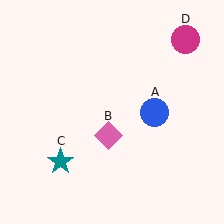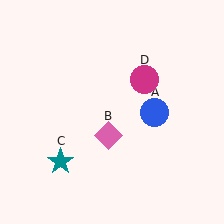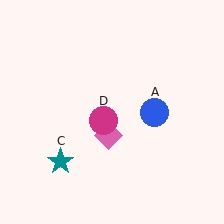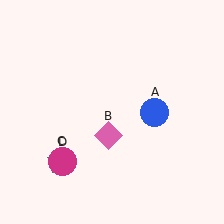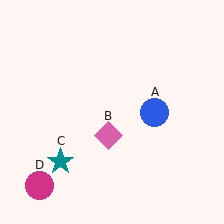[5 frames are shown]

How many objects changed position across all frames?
1 object changed position: magenta circle (object D).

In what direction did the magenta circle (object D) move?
The magenta circle (object D) moved down and to the left.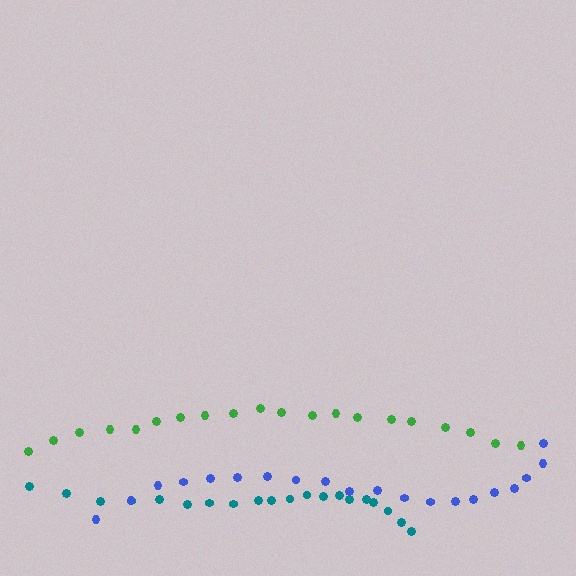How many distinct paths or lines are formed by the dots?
There are 3 distinct paths.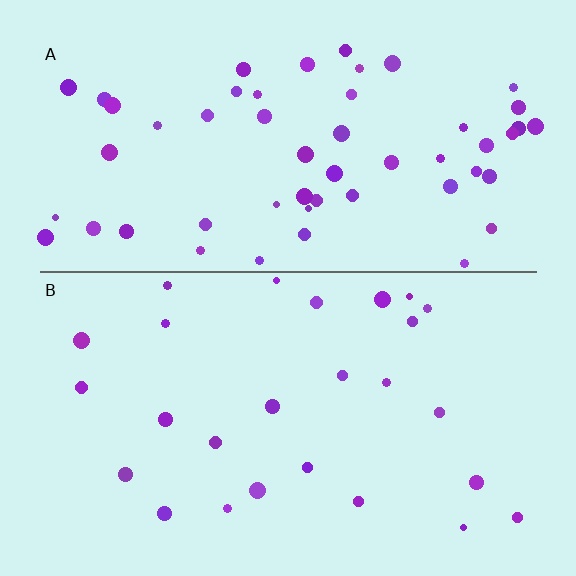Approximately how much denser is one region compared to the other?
Approximately 2.1× — region A over region B.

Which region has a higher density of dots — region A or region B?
A (the top).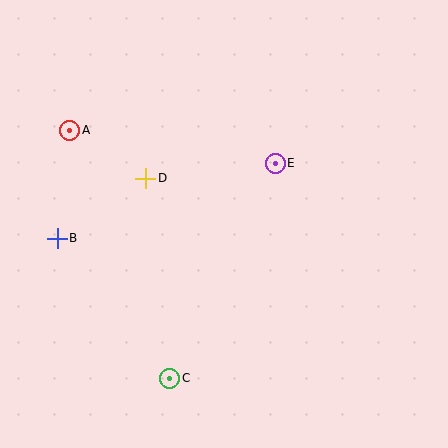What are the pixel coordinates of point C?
Point C is at (170, 378).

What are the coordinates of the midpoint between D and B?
The midpoint between D and B is at (102, 208).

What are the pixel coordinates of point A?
Point A is at (70, 130).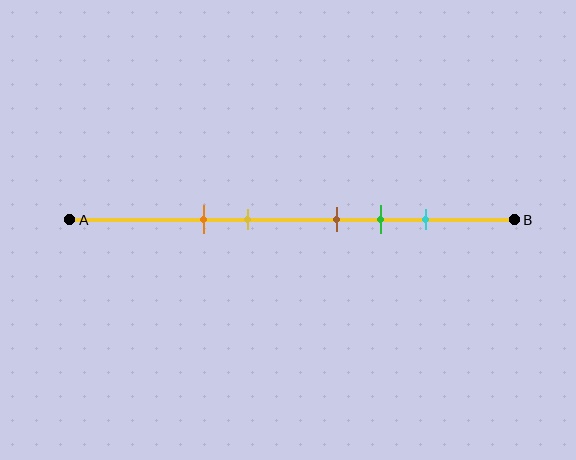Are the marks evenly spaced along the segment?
No, the marks are not evenly spaced.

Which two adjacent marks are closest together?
The brown and green marks are the closest adjacent pair.